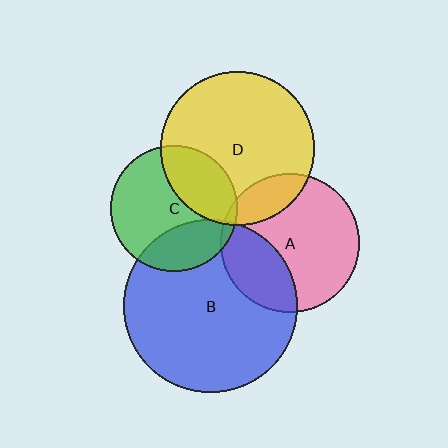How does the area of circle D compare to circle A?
Approximately 1.2 times.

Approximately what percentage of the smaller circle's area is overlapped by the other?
Approximately 5%.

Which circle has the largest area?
Circle B (blue).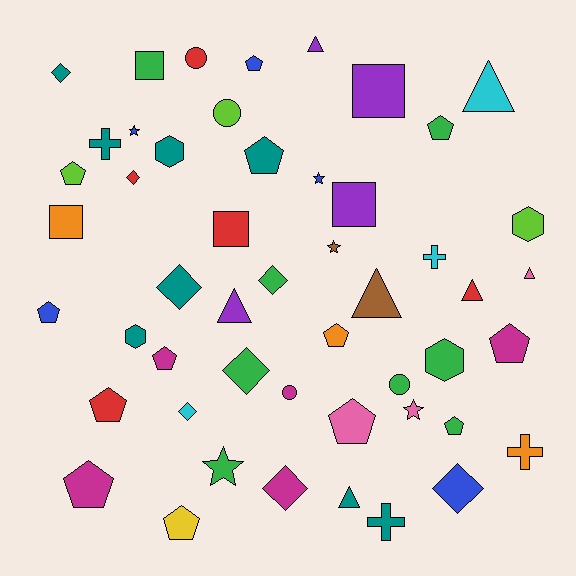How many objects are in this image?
There are 50 objects.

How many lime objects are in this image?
There are 3 lime objects.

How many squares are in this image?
There are 5 squares.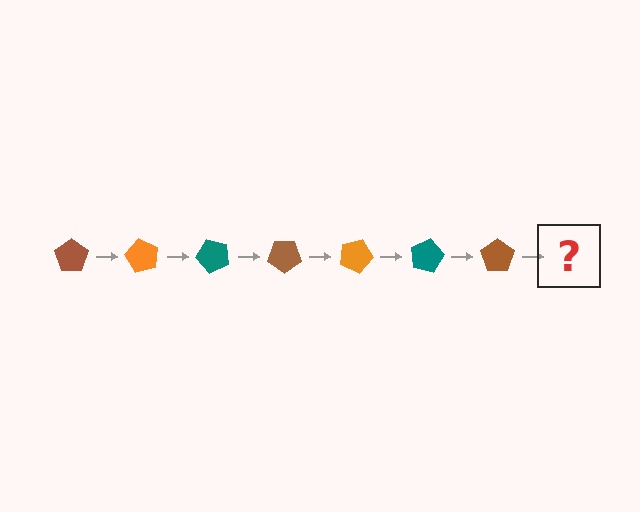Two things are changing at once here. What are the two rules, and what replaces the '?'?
The two rules are that it rotates 60 degrees each step and the color cycles through brown, orange, and teal. The '?' should be an orange pentagon, rotated 420 degrees from the start.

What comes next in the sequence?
The next element should be an orange pentagon, rotated 420 degrees from the start.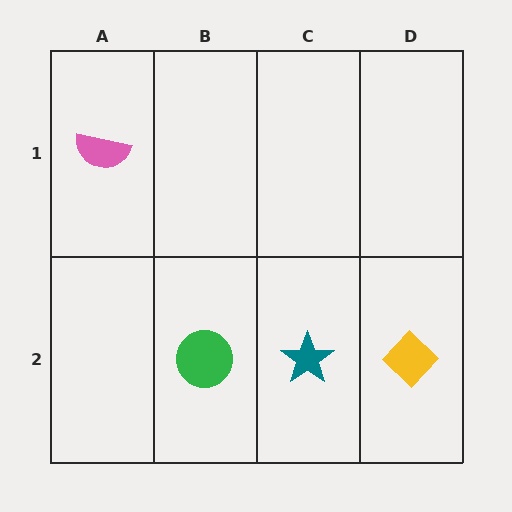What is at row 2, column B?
A green circle.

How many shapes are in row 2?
3 shapes.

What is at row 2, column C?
A teal star.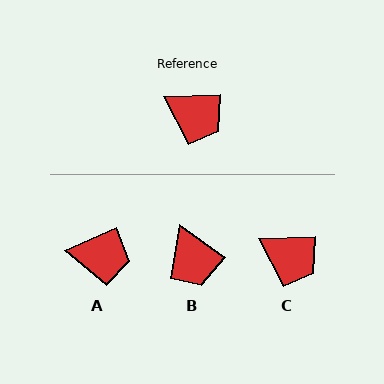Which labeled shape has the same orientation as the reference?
C.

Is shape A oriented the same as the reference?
No, it is off by about 23 degrees.